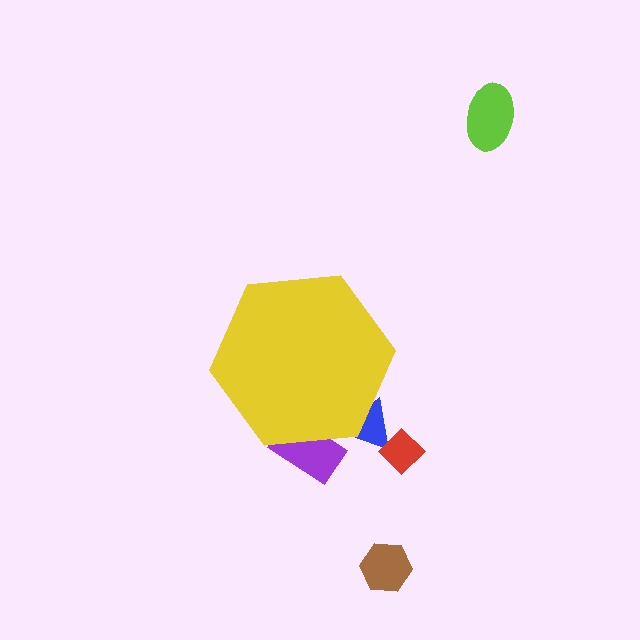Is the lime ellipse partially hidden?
No, the lime ellipse is fully visible.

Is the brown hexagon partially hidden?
No, the brown hexagon is fully visible.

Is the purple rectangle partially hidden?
Yes, the purple rectangle is partially hidden behind the yellow hexagon.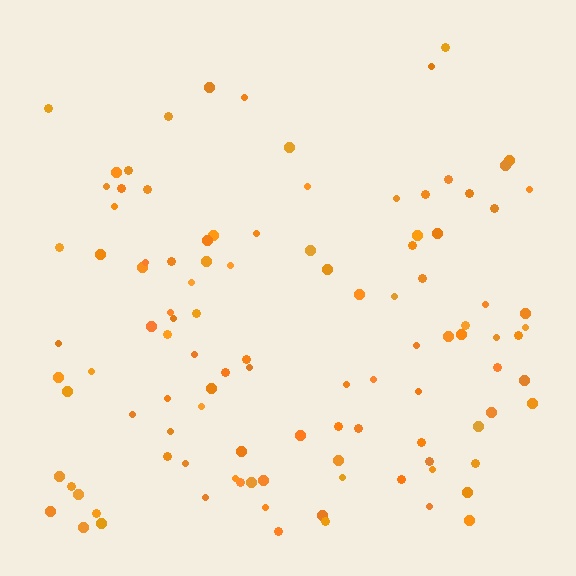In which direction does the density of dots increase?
From top to bottom, with the bottom side densest.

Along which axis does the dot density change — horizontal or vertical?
Vertical.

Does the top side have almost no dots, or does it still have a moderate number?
Still a moderate number, just noticeably fewer than the bottom.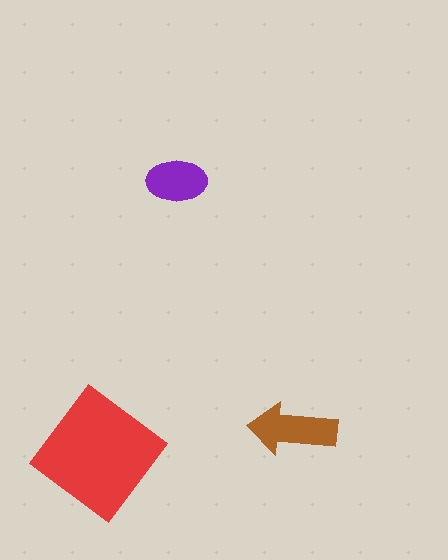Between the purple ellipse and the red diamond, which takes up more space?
The red diamond.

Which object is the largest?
The red diamond.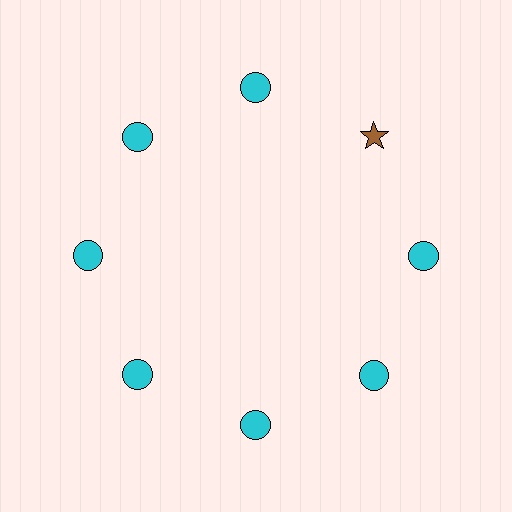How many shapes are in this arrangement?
There are 8 shapes arranged in a ring pattern.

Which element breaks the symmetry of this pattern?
The brown star at roughly the 2 o'clock position breaks the symmetry. All other shapes are cyan circles.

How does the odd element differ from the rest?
It differs in both color (brown instead of cyan) and shape (star instead of circle).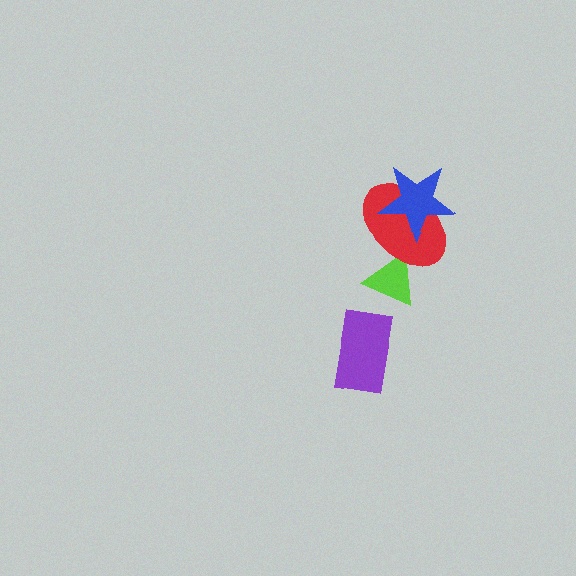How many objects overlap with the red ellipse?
2 objects overlap with the red ellipse.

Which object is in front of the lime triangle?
The red ellipse is in front of the lime triangle.